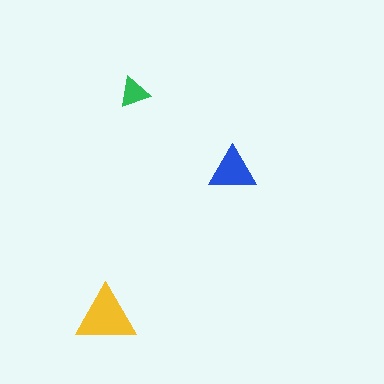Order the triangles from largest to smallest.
the yellow one, the blue one, the green one.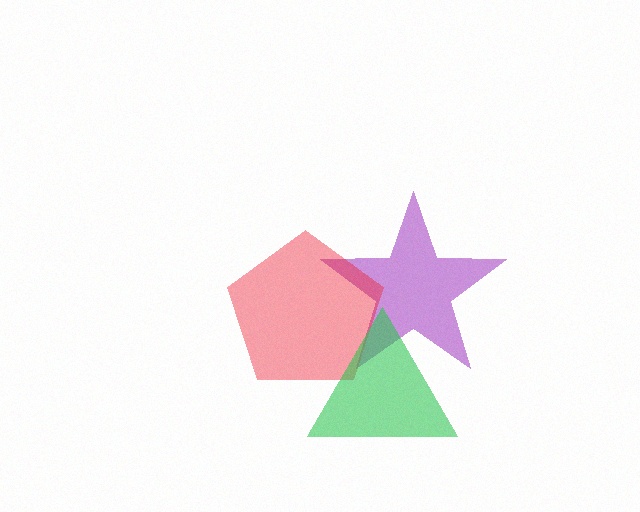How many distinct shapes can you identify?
There are 3 distinct shapes: a purple star, a red pentagon, a green triangle.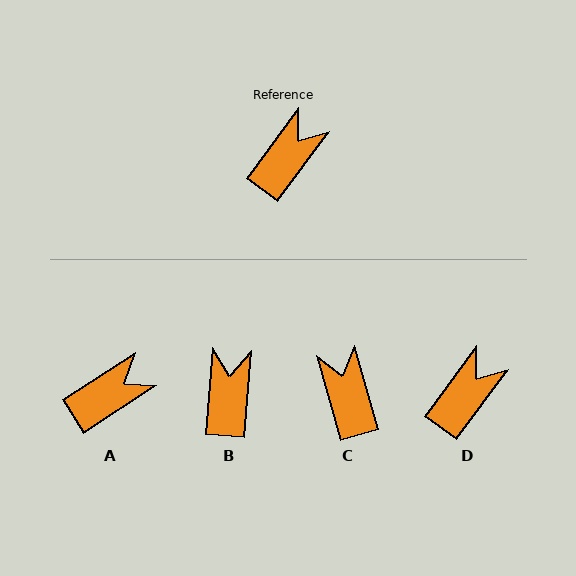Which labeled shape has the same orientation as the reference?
D.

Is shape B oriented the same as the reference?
No, it is off by about 32 degrees.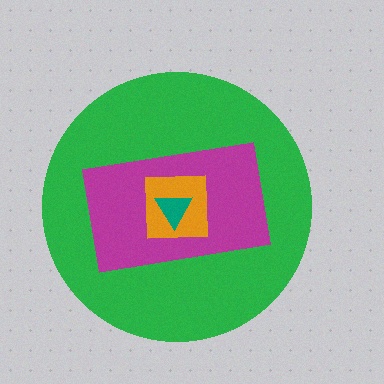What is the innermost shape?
The teal triangle.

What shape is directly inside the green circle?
The magenta rectangle.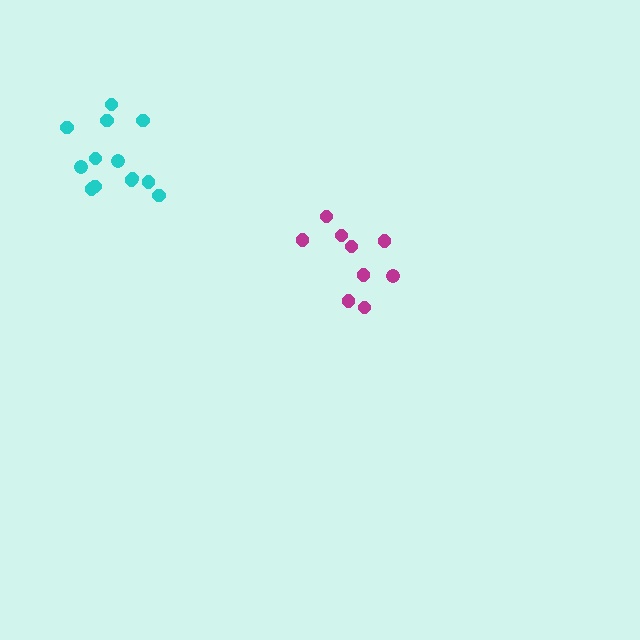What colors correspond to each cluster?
The clusters are colored: magenta, cyan.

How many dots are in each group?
Group 1: 9 dots, Group 2: 13 dots (22 total).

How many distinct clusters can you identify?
There are 2 distinct clusters.